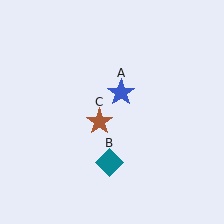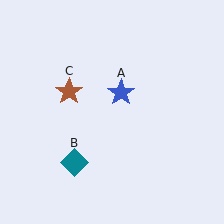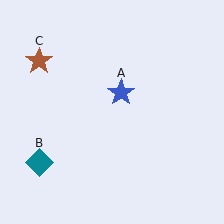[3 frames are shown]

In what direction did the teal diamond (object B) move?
The teal diamond (object B) moved left.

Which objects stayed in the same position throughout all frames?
Blue star (object A) remained stationary.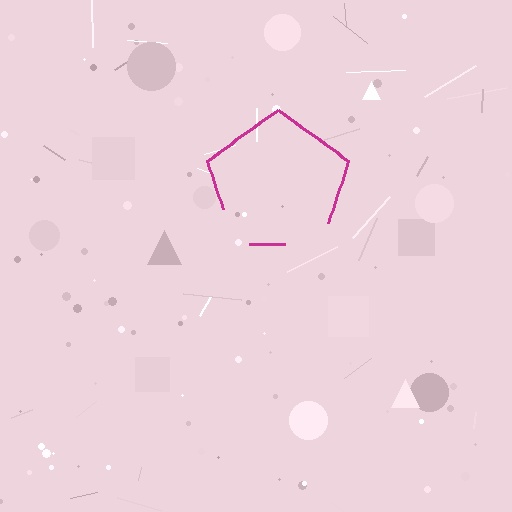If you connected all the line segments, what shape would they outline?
They would outline a pentagon.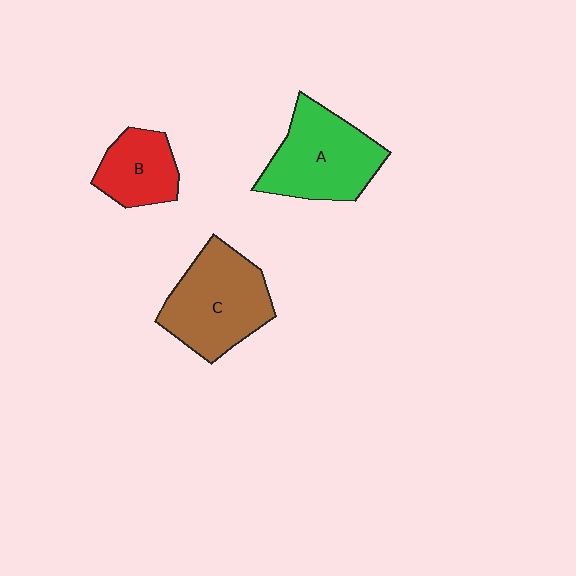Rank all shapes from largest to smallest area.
From largest to smallest: C (brown), A (green), B (red).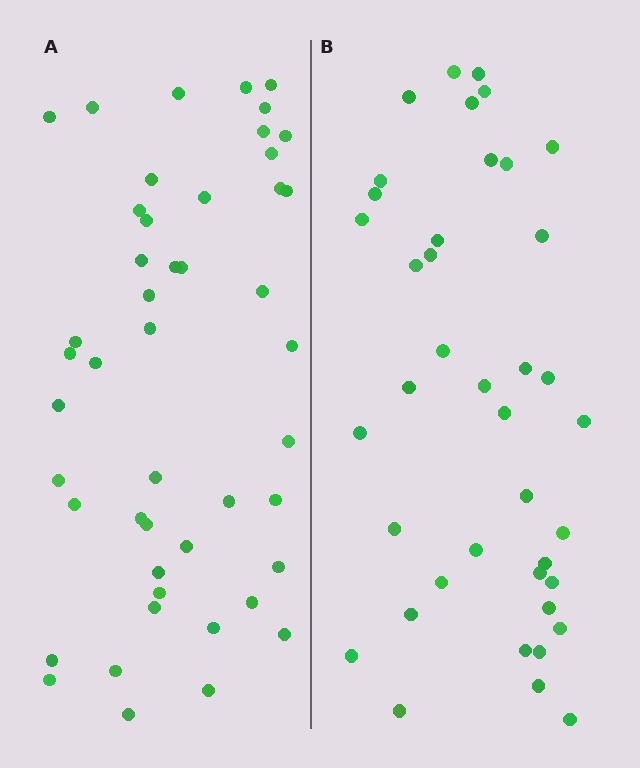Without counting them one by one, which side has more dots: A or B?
Region A (the left region) has more dots.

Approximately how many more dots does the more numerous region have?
Region A has roughly 8 or so more dots than region B.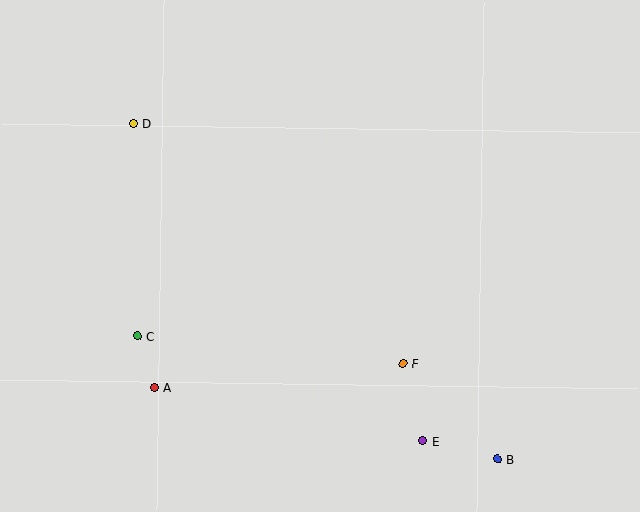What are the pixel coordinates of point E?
Point E is at (423, 441).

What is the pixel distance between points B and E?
The distance between B and E is 76 pixels.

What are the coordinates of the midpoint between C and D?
The midpoint between C and D is at (135, 230).